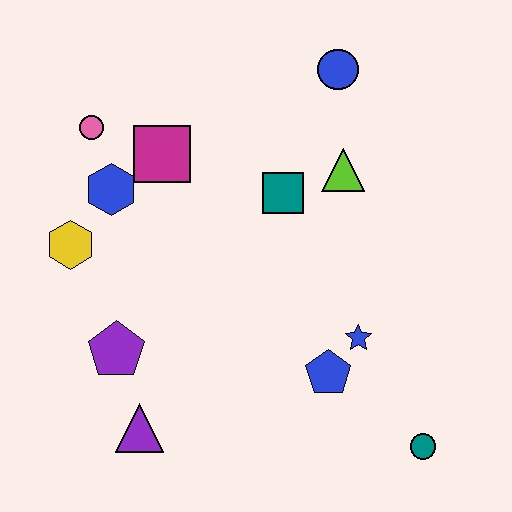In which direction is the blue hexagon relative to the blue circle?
The blue hexagon is to the left of the blue circle.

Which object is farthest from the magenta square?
The teal circle is farthest from the magenta square.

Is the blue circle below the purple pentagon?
No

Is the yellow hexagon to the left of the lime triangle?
Yes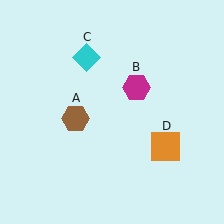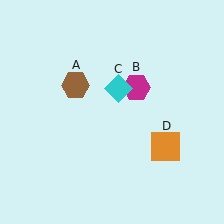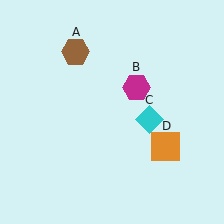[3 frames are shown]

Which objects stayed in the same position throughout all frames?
Magenta hexagon (object B) and orange square (object D) remained stationary.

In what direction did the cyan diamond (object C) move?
The cyan diamond (object C) moved down and to the right.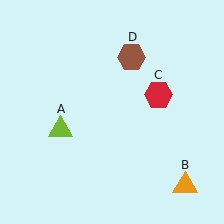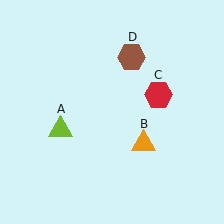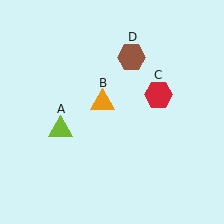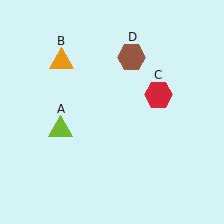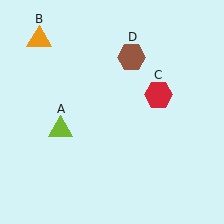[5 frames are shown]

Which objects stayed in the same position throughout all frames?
Lime triangle (object A) and red hexagon (object C) and brown hexagon (object D) remained stationary.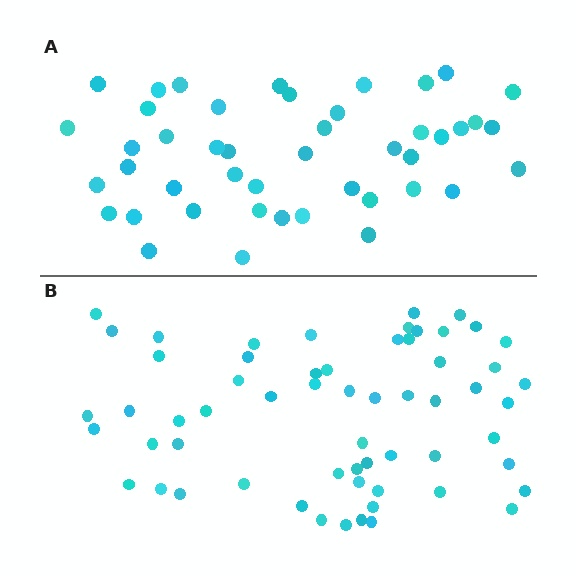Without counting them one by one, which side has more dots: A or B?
Region B (the bottom region) has more dots.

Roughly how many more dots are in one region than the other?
Region B has approximately 15 more dots than region A.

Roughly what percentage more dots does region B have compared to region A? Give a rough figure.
About 35% more.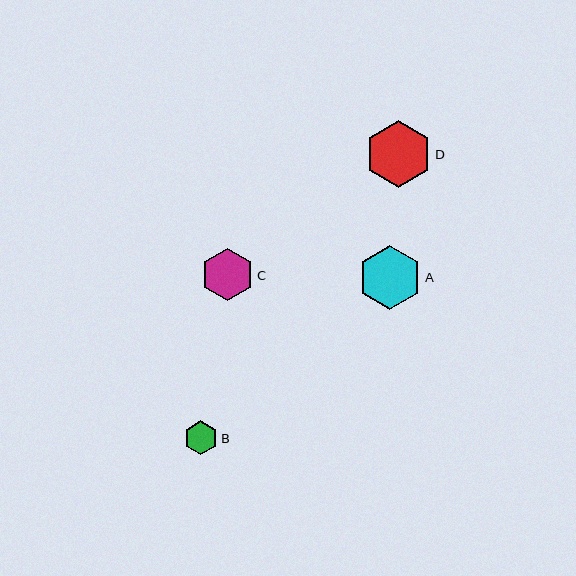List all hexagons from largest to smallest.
From largest to smallest: D, A, C, B.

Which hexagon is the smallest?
Hexagon B is the smallest with a size of approximately 34 pixels.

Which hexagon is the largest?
Hexagon D is the largest with a size of approximately 66 pixels.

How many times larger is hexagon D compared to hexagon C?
Hexagon D is approximately 1.3 times the size of hexagon C.